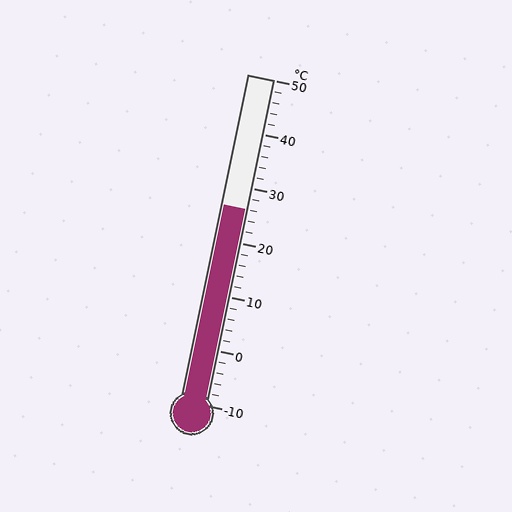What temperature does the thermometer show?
The thermometer shows approximately 26°C.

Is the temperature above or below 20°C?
The temperature is above 20°C.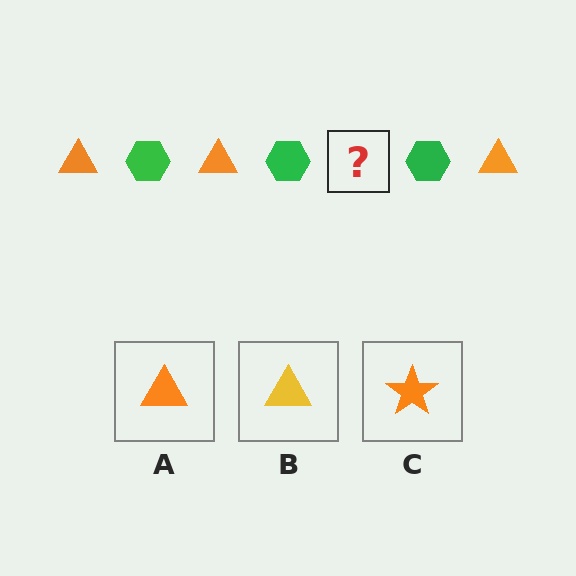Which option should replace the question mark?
Option A.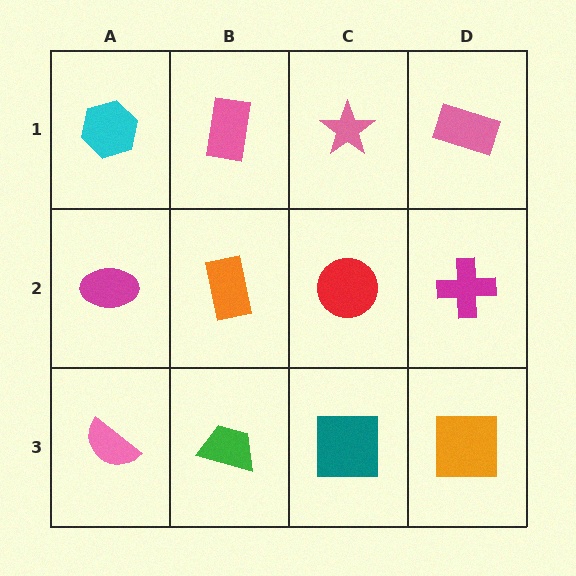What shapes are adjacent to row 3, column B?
An orange rectangle (row 2, column B), a pink semicircle (row 3, column A), a teal square (row 3, column C).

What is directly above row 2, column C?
A pink star.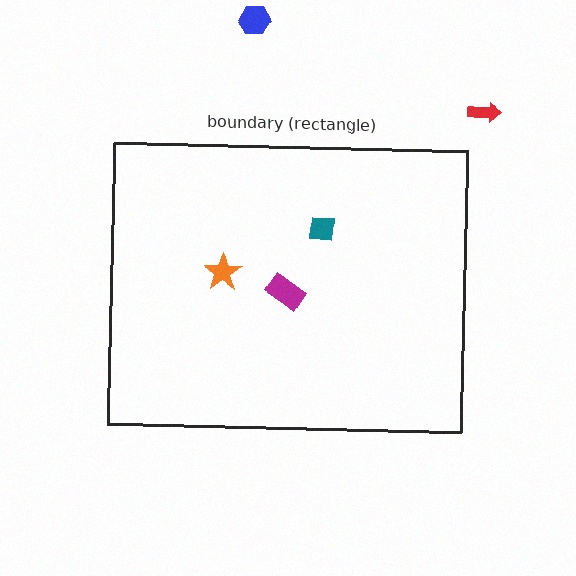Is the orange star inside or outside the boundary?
Inside.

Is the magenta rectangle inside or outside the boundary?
Inside.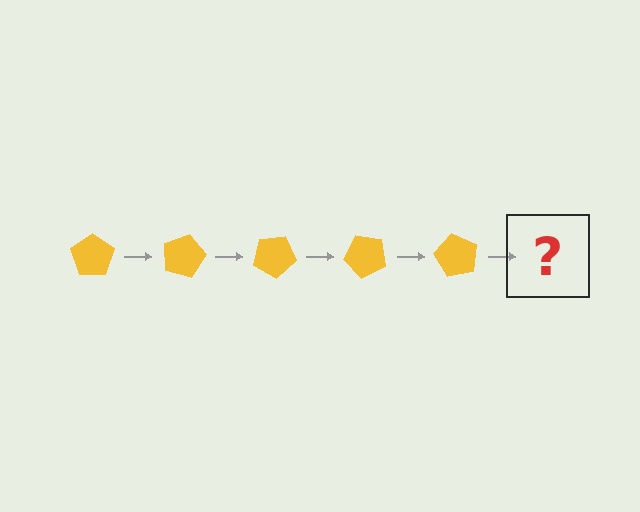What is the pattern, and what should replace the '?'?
The pattern is that the pentagon rotates 15 degrees each step. The '?' should be a yellow pentagon rotated 75 degrees.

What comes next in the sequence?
The next element should be a yellow pentagon rotated 75 degrees.